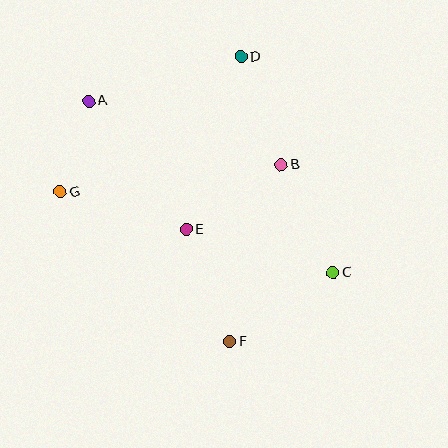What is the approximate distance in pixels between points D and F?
The distance between D and F is approximately 285 pixels.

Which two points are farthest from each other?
Points A and C are farthest from each other.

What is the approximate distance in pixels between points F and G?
The distance between F and G is approximately 226 pixels.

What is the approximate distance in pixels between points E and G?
The distance between E and G is approximately 132 pixels.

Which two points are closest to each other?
Points A and G are closest to each other.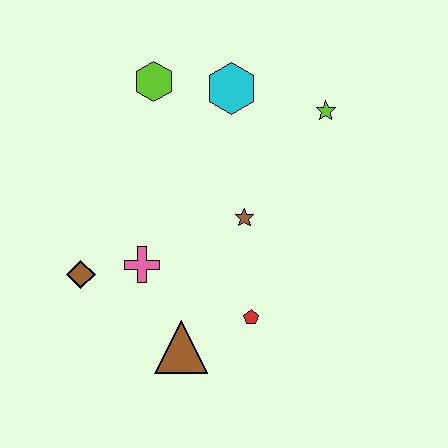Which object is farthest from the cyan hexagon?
The brown triangle is farthest from the cyan hexagon.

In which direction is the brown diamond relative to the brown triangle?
The brown diamond is to the left of the brown triangle.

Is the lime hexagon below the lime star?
No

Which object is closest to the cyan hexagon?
The lime hexagon is closest to the cyan hexagon.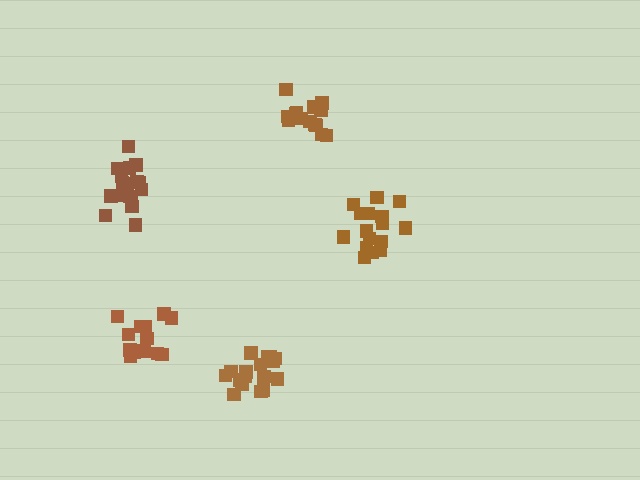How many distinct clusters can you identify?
There are 5 distinct clusters.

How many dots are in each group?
Group 1: 18 dots, Group 2: 17 dots, Group 3: 16 dots, Group 4: 14 dots, Group 5: 18 dots (83 total).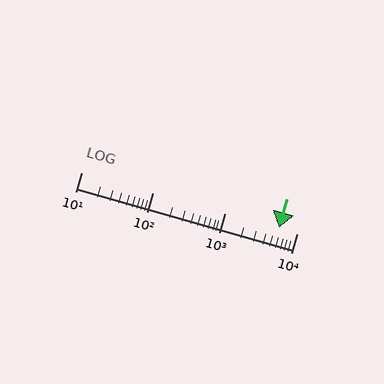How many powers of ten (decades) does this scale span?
The scale spans 3 decades, from 10 to 10000.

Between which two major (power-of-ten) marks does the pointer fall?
The pointer is between 1000 and 10000.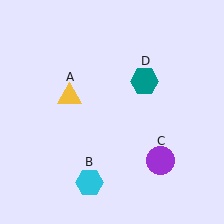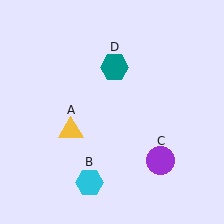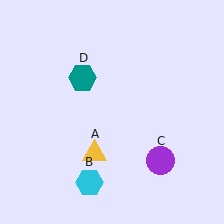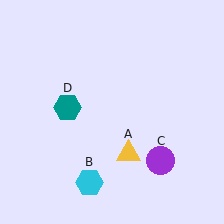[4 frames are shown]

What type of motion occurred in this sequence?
The yellow triangle (object A), teal hexagon (object D) rotated counterclockwise around the center of the scene.